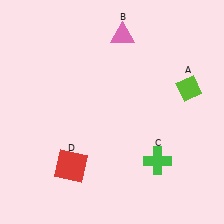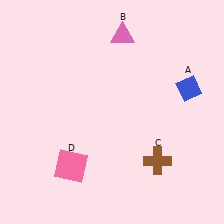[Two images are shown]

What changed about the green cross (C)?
In Image 1, C is green. In Image 2, it changed to brown.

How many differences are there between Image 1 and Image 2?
There are 3 differences between the two images.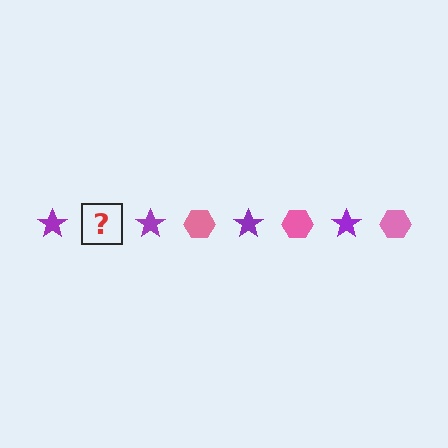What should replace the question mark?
The question mark should be replaced with a pink hexagon.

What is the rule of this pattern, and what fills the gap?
The rule is that the pattern alternates between purple star and pink hexagon. The gap should be filled with a pink hexagon.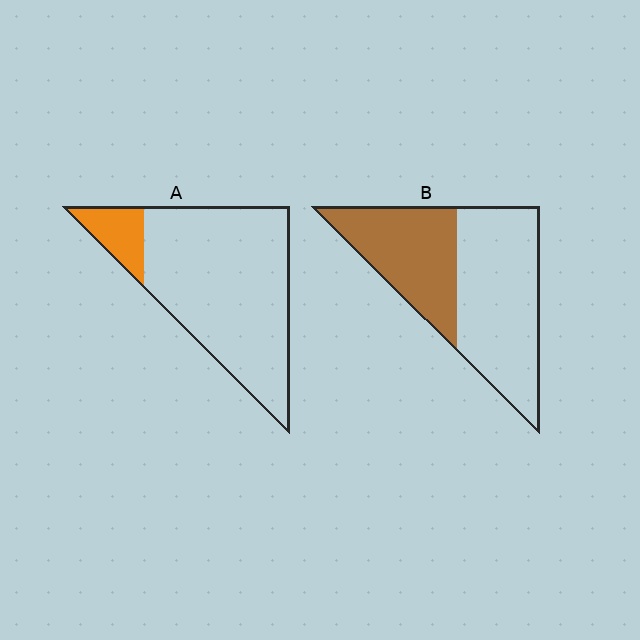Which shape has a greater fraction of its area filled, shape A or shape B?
Shape B.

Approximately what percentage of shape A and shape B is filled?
A is approximately 15% and B is approximately 40%.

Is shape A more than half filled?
No.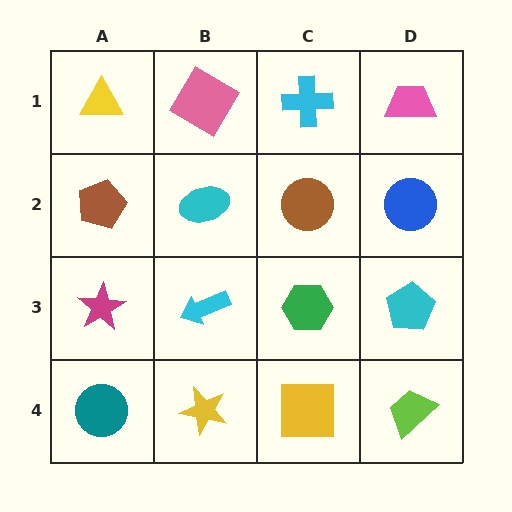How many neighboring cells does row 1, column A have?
2.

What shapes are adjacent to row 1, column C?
A brown circle (row 2, column C), a pink diamond (row 1, column B), a pink trapezoid (row 1, column D).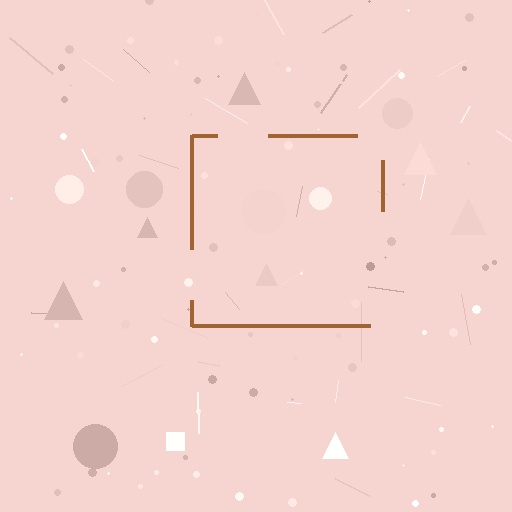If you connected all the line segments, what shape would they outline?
They would outline a square.